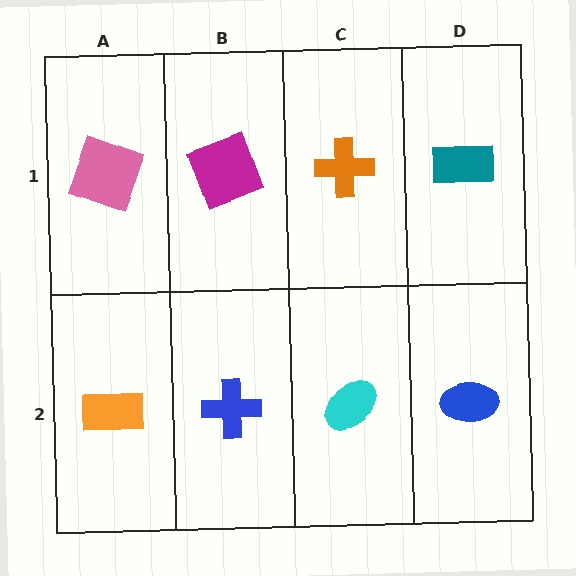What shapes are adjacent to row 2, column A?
A pink square (row 1, column A), a blue cross (row 2, column B).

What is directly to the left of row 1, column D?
An orange cross.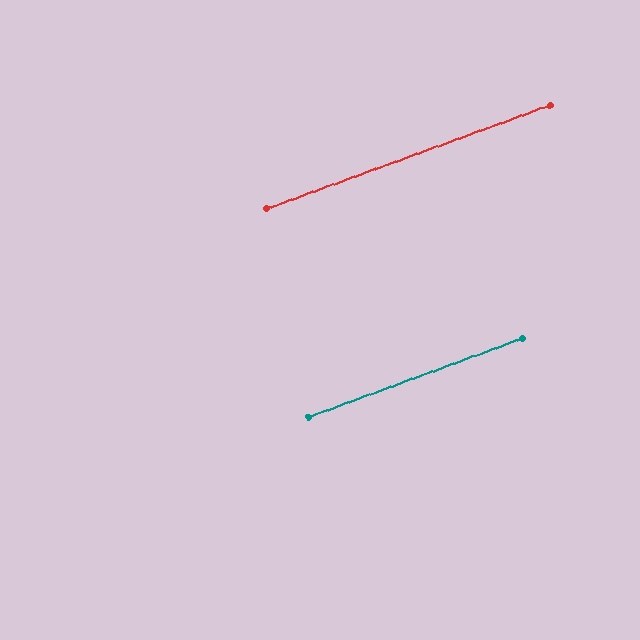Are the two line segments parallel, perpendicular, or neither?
Parallel — their directions differ by only 0.3°.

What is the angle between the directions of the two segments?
Approximately 0 degrees.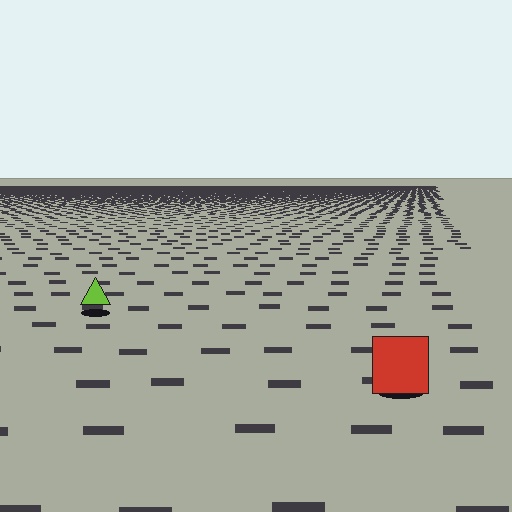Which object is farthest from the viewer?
The lime triangle is farthest from the viewer. It appears smaller and the ground texture around it is denser.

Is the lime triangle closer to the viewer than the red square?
No. The red square is closer — you can tell from the texture gradient: the ground texture is coarser near it.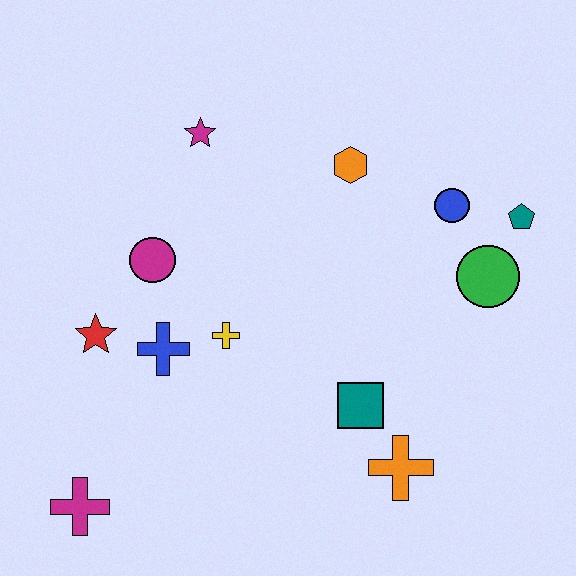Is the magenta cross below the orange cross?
Yes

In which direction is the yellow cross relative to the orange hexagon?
The yellow cross is below the orange hexagon.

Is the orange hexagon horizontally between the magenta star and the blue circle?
Yes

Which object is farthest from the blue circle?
The magenta cross is farthest from the blue circle.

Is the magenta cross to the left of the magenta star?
Yes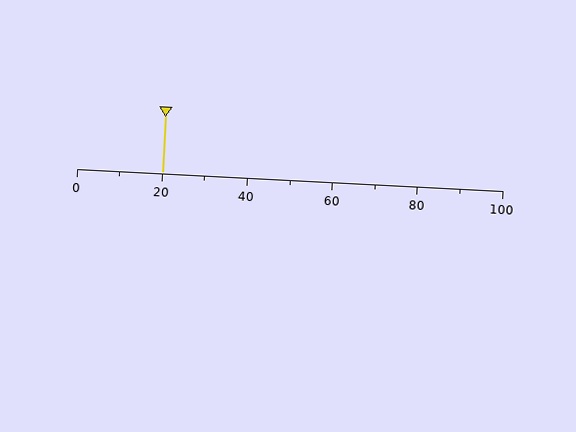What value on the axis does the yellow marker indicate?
The marker indicates approximately 20.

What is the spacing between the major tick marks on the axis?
The major ticks are spaced 20 apart.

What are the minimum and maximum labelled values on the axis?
The axis runs from 0 to 100.